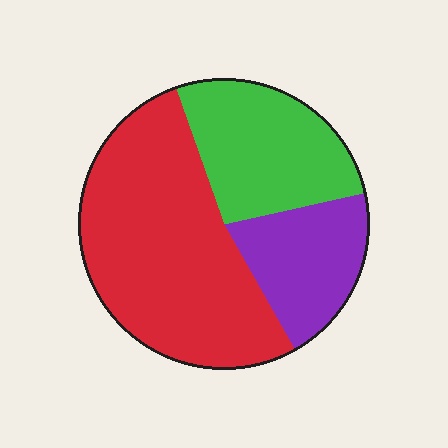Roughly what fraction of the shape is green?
Green covers about 25% of the shape.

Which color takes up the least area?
Purple, at roughly 20%.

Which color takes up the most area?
Red, at roughly 55%.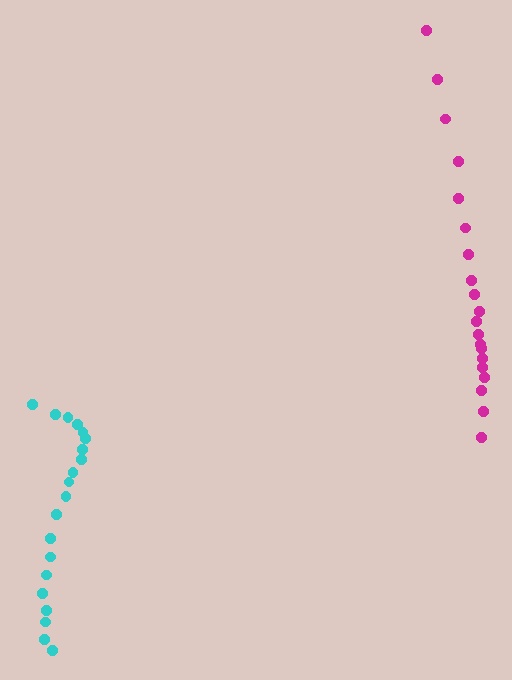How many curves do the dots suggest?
There are 2 distinct paths.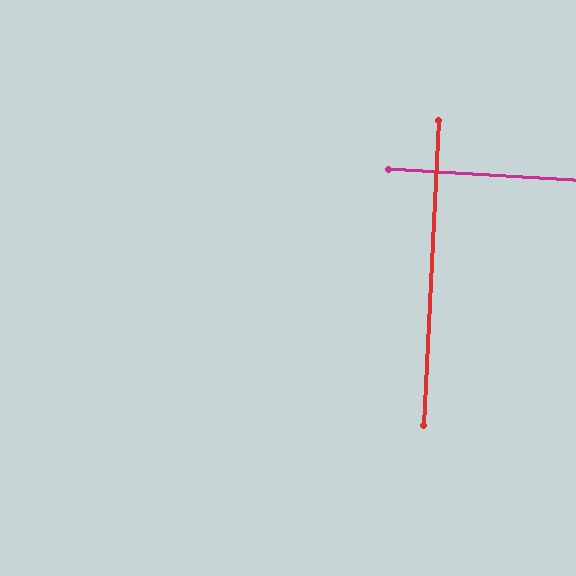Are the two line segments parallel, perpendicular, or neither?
Perpendicular — they meet at approximately 89°.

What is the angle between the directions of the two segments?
Approximately 89 degrees.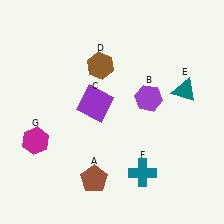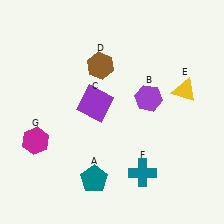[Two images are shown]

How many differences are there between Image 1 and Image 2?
There are 2 differences between the two images.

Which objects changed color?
A changed from brown to teal. E changed from teal to yellow.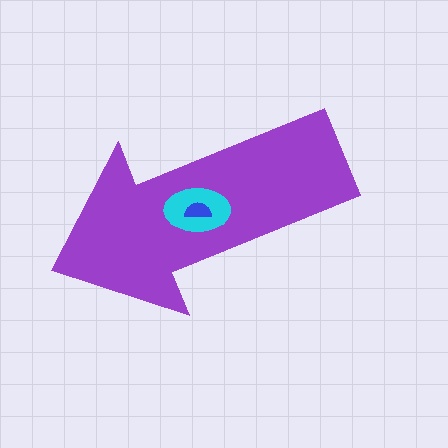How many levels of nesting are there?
3.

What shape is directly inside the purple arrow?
The cyan ellipse.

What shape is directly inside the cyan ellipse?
The blue semicircle.